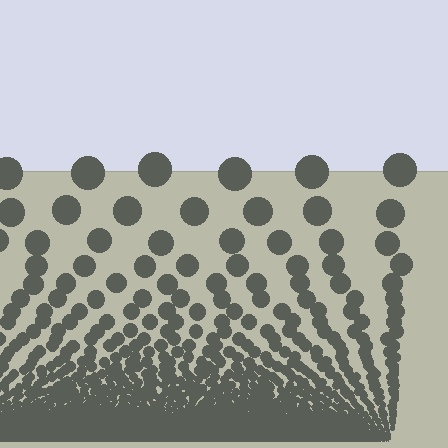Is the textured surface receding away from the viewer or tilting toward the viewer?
The surface appears to tilt toward the viewer. Texture elements get larger and sparser toward the top.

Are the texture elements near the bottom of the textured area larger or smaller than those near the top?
Smaller. The gradient is inverted — elements near the bottom are smaller and denser.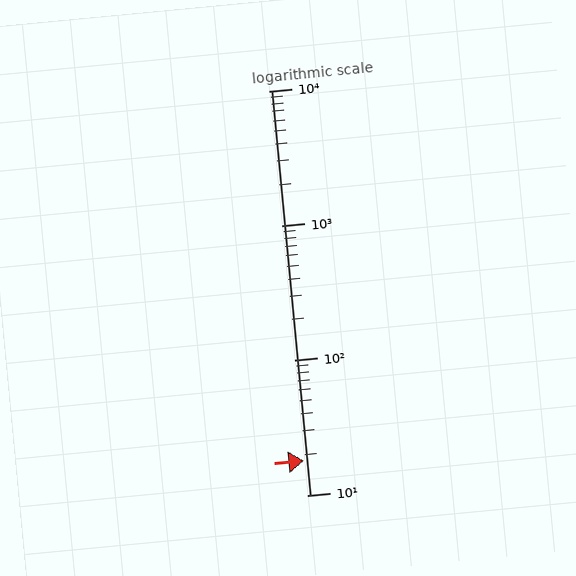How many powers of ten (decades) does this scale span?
The scale spans 3 decades, from 10 to 10000.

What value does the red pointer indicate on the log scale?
The pointer indicates approximately 18.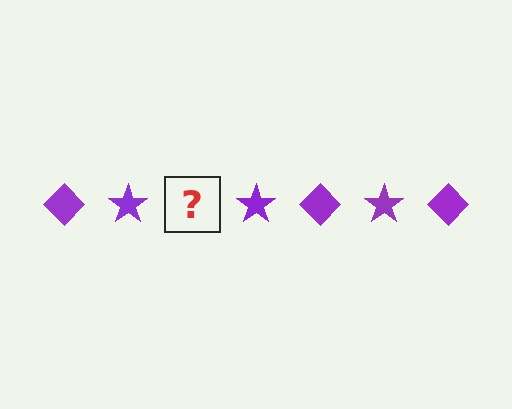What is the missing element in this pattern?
The missing element is a purple diamond.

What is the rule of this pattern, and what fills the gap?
The rule is that the pattern cycles through diamond, star shapes in purple. The gap should be filled with a purple diamond.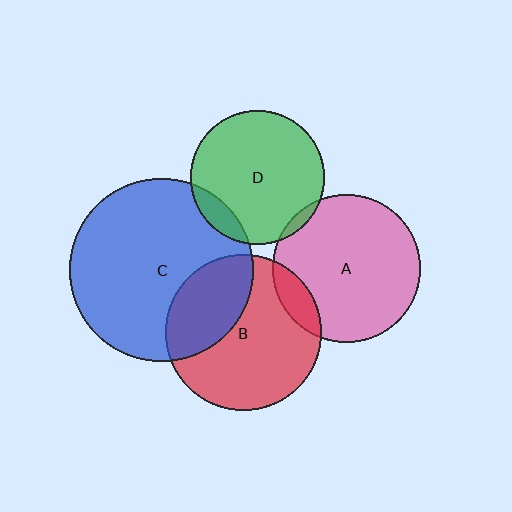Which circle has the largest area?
Circle C (blue).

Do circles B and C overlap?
Yes.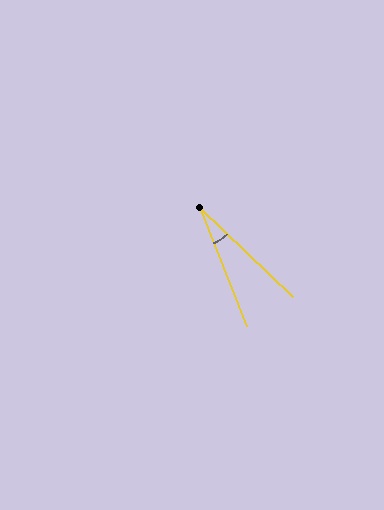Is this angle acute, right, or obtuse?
It is acute.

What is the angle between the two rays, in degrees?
Approximately 25 degrees.